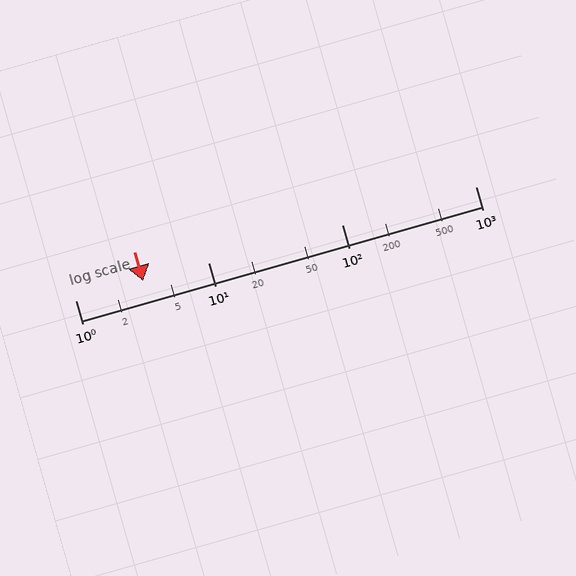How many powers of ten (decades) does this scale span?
The scale spans 3 decades, from 1 to 1000.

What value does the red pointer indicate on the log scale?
The pointer indicates approximately 3.2.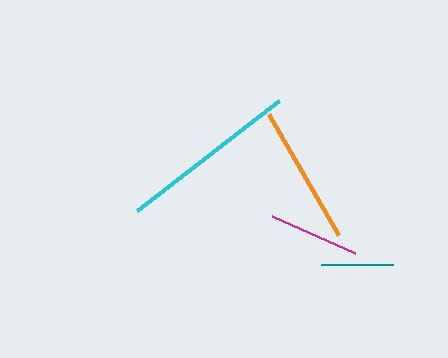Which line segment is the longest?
The cyan line is the longest at approximately 179 pixels.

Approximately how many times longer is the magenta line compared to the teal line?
The magenta line is approximately 1.3 times the length of the teal line.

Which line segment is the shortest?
The teal line is the shortest at approximately 72 pixels.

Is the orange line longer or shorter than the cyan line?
The cyan line is longer than the orange line.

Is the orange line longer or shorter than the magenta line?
The orange line is longer than the magenta line.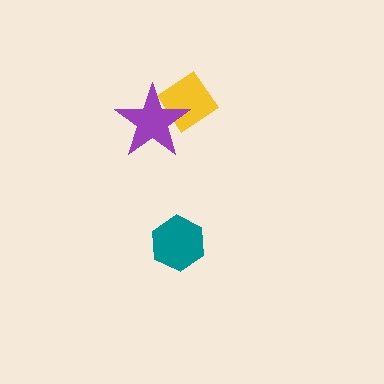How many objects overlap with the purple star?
1 object overlaps with the purple star.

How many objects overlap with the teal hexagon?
0 objects overlap with the teal hexagon.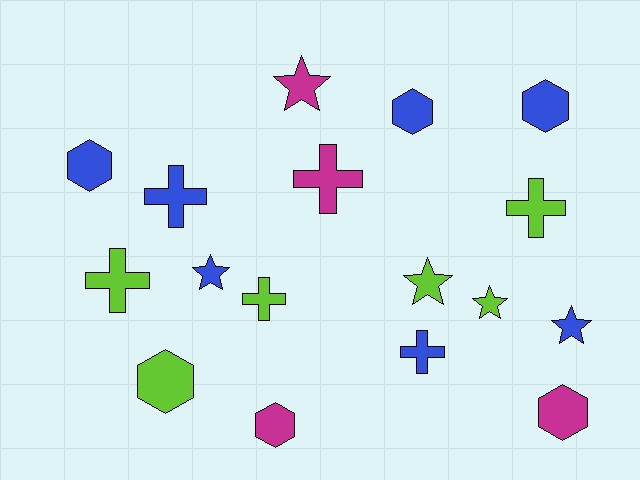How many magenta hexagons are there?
There are 2 magenta hexagons.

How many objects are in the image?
There are 17 objects.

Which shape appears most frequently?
Cross, with 6 objects.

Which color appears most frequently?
Blue, with 7 objects.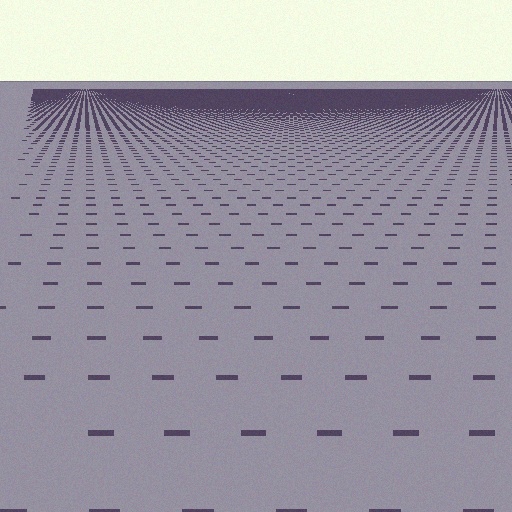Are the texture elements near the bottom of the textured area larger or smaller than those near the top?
Larger. Near the bottom, elements are closer to the viewer and appear at a bigger on-screen size.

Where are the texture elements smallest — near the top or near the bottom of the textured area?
Near the top.